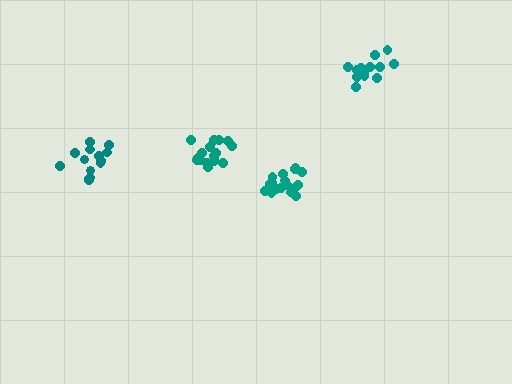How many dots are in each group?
Group 1: 17 dots, Group 2: 17 dots, Group 3: 14 dots, Group 4: 14 dots (62 total).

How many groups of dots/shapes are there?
There are 4 groups.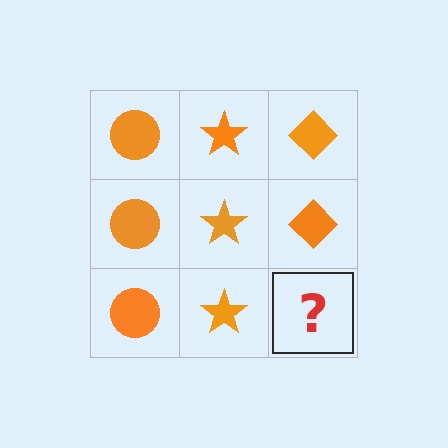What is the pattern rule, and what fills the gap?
The rule is that each column has a consistent shape. The gap should be filled with an orange diamond.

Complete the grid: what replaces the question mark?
The question mark should be replaced with an orange diamond.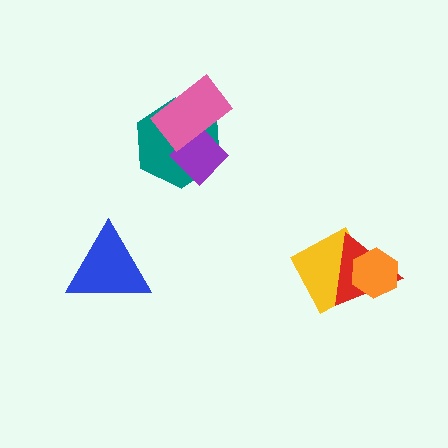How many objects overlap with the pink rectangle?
2 objects overlap with the pink rectangle.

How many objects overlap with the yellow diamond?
2 objects overlap with the yellow diamond.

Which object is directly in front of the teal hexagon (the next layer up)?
The purple diamond is directly in front of the teal hexagon.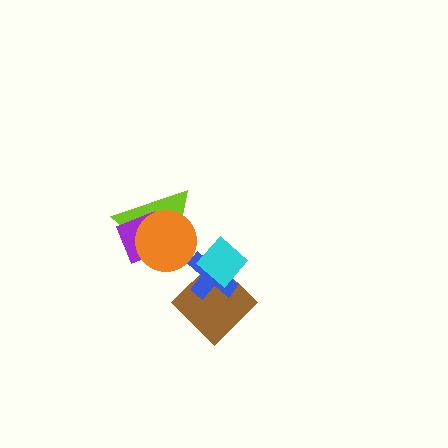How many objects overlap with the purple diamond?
2 objects overlap with the purple diamond.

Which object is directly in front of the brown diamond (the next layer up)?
The blue cross is directly in front of the brown diamond.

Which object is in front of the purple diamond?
The orange circle is in front of the purple diamond.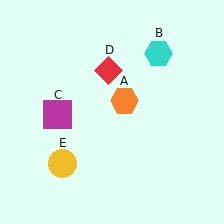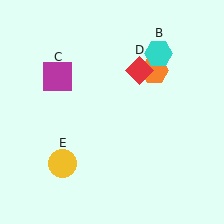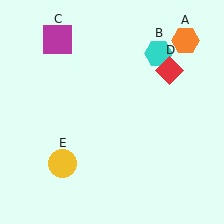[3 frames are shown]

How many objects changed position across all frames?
3 objects changed position: orange hexagon (object A), magenta square (object C), red diamond (object D).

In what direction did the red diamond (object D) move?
The red diamond (object D) moved right.